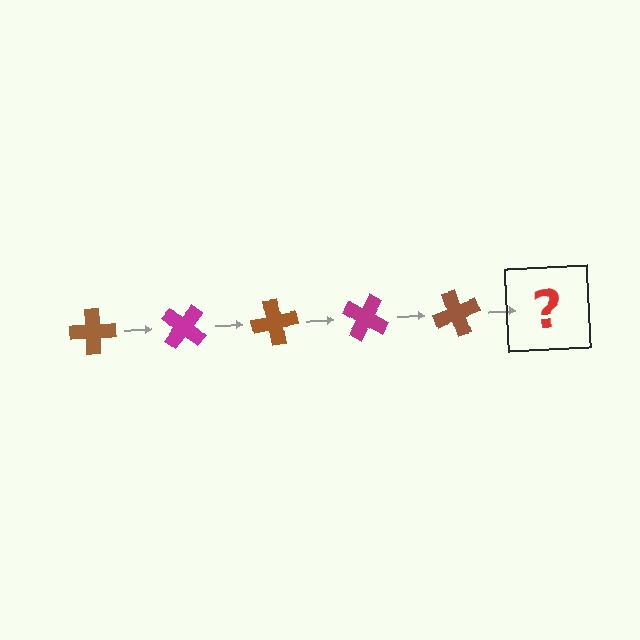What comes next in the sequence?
The next element should be a magenta cross, rotated 200 degrees from the start.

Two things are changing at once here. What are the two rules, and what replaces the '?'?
The two rules are that it rotates 40 degrees each step and the color cycles through brown and magenta. The '?' should be a magenta cross, rotated 200 degrees from the start.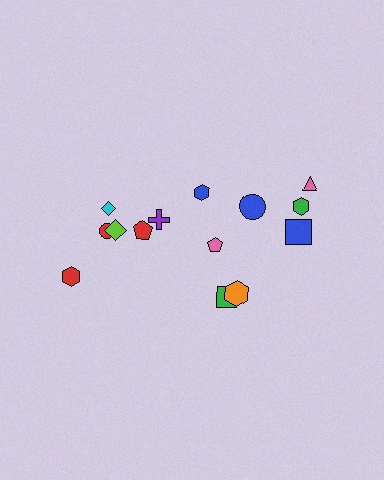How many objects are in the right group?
There are 8 objects.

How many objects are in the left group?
There are 6 objects.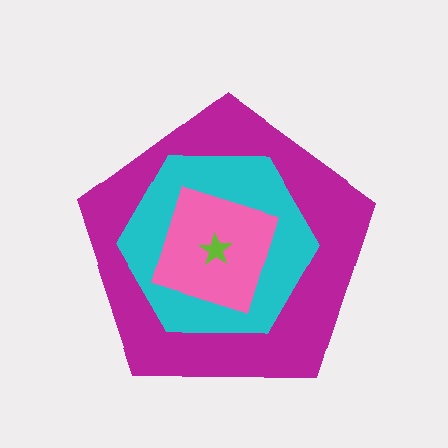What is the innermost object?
The lime star.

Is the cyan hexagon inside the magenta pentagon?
Yes.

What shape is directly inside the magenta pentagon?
The cyan hexagon.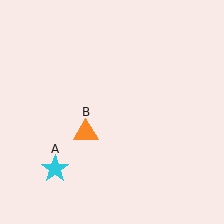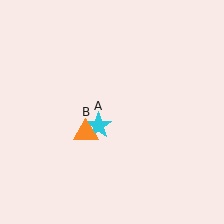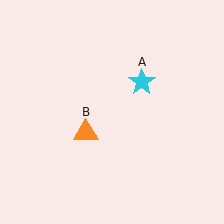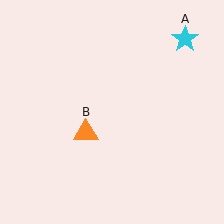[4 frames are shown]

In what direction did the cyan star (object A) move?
The cyan star (object A) moved up and to the right.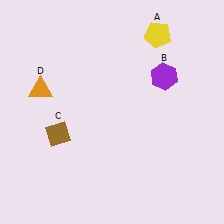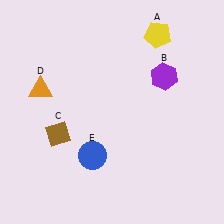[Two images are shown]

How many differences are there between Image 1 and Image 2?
There is 1 difference between the two images.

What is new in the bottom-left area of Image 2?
A blue circle (E) was added in the bottom-left area of Image 2.